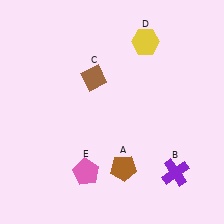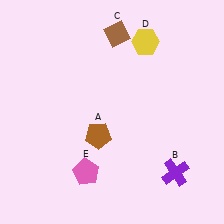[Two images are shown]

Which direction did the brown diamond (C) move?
The brown diamond (C) moved up.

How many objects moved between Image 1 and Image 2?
2 objects moved between the two images.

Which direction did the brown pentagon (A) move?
The brown pentagon (A) moved up.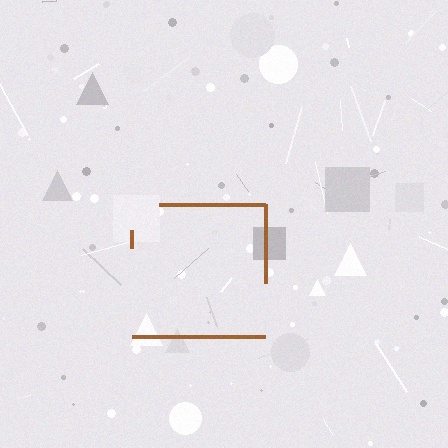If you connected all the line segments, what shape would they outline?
They would outline a square.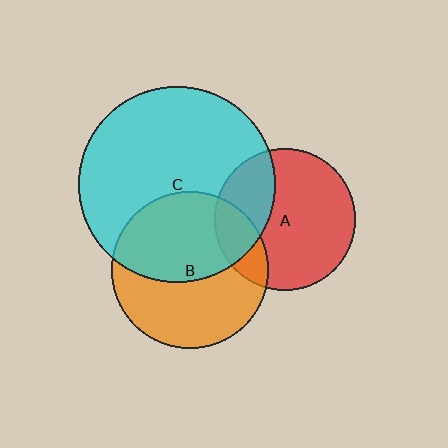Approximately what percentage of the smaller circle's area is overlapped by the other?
Approximately 20%.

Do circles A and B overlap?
Yes.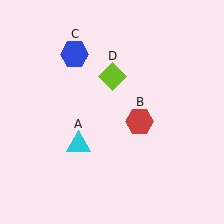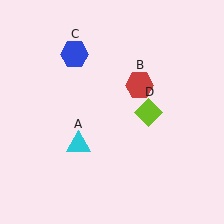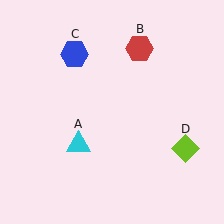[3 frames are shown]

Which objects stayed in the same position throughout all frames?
Cyan triangle (object A) and blue hexagon (object C) remained stationary.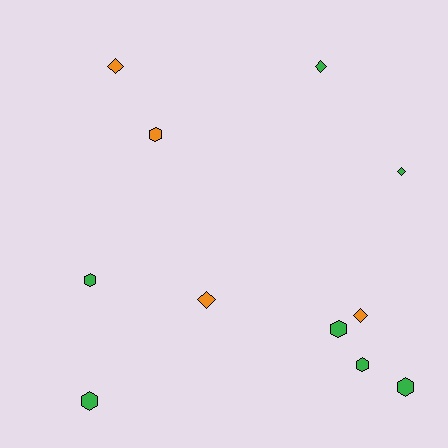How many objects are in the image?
There are 11 objects.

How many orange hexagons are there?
There is 1 orange hexagon.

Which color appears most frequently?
Green, with 7 objects.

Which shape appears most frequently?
Hexagon, with 6 objects.